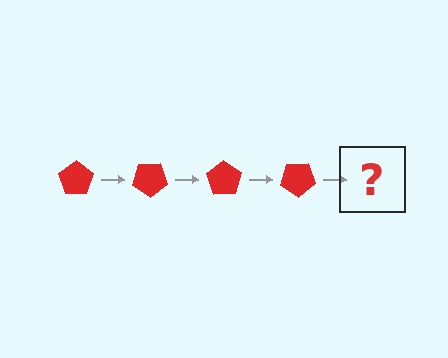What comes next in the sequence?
The next element should be a red pentagon rotated 140 degrees.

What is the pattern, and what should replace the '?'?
The pattern is that the pentagon rotates 35 degrees each step. The '?' should be a red pentagon rotated 140 degrees.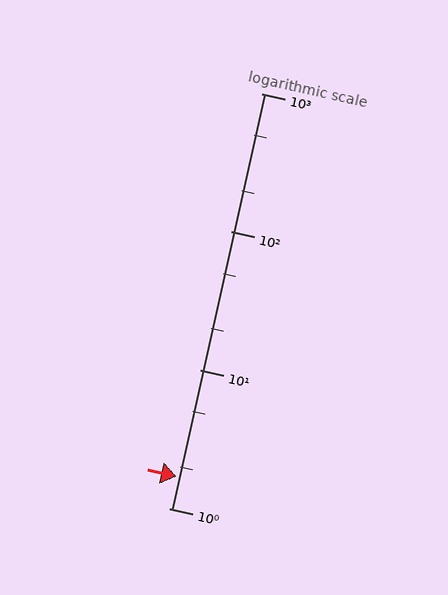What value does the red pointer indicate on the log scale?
The pointer indicates approximately 1.7.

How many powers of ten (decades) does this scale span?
The scale spans 3 decades, from 1 to 1000.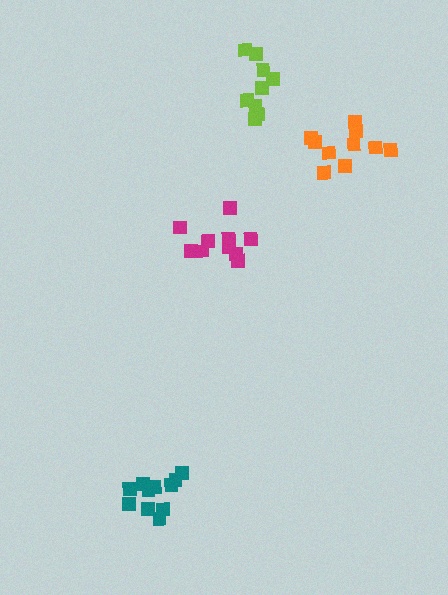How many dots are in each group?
Group 1: 10 dots, Group 2: 11 dots, Group 3: 10 dots, Group 4: 9 dots (40 total).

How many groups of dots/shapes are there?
There are 4 groups.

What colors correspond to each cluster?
The clusters are colored: magenta, teal, orange, lime.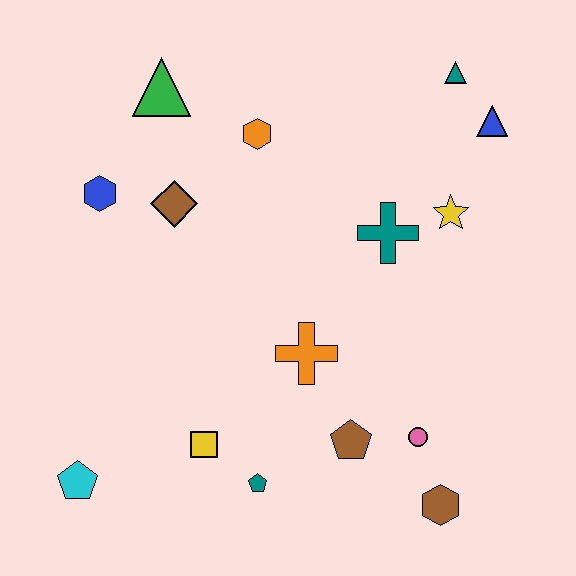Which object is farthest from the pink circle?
The green triangle is farthest from the pink circle.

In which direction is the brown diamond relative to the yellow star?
The brown diamond is to the left of the yellow star.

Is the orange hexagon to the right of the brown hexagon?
No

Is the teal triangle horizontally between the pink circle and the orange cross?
No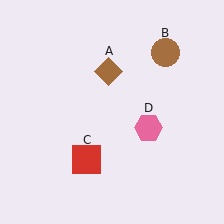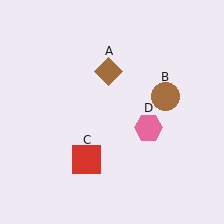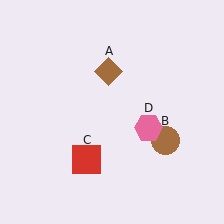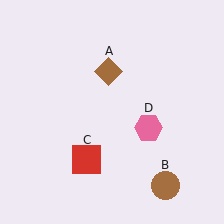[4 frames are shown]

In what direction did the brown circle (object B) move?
The brown circle (object B) moved down.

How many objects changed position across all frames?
1 object changed position: brown circle (object B).